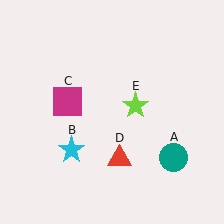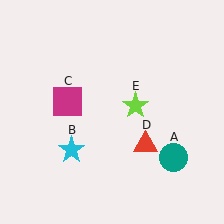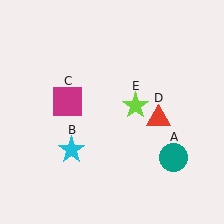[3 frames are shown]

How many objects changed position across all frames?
1 object changed position: red triangle (object D).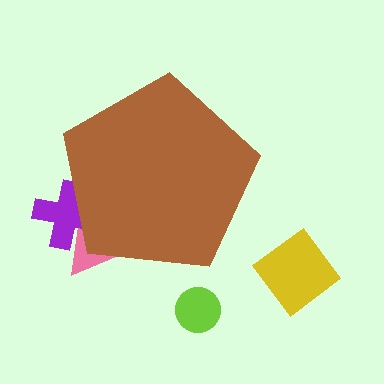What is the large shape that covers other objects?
A brown pentagon.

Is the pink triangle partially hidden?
Yes, the pink triangle is partially hidden behind the brown pentagon.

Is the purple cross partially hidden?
Yes, the purple cross is partially hidden behind the brown pentagon.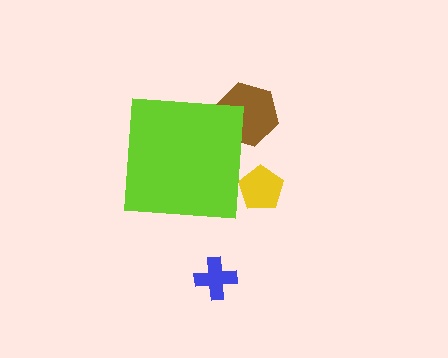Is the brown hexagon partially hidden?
Yes, the brown hexagon is partially hidden behind the lime square.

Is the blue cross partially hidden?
No, the blue cross is fully visible.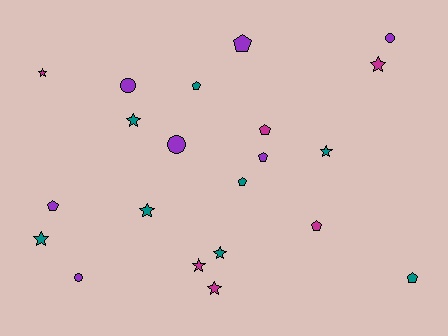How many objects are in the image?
There are 21 objects.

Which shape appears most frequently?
Star, with 9 objects.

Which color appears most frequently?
Teal, with 8 objects.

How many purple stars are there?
There are no purple stars.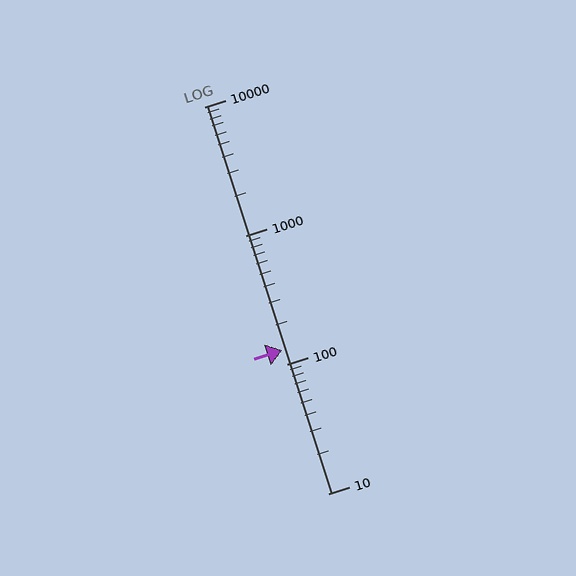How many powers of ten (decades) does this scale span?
The scale spans 3 decades, from 10 to 10000.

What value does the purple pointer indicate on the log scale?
The pointer indicates approximately 130.